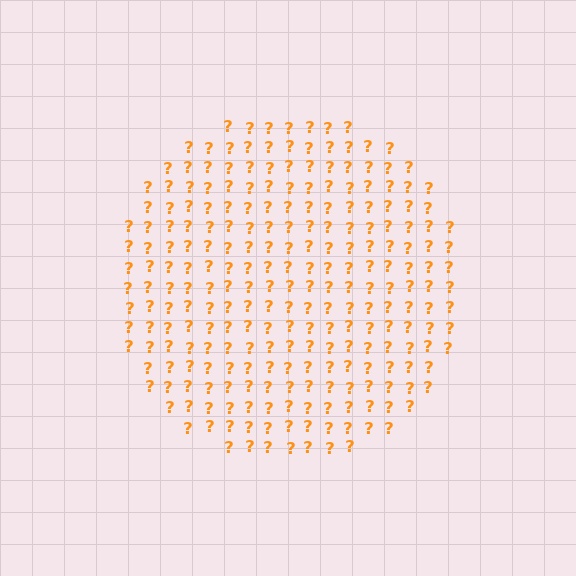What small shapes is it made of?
It is made of small question marks.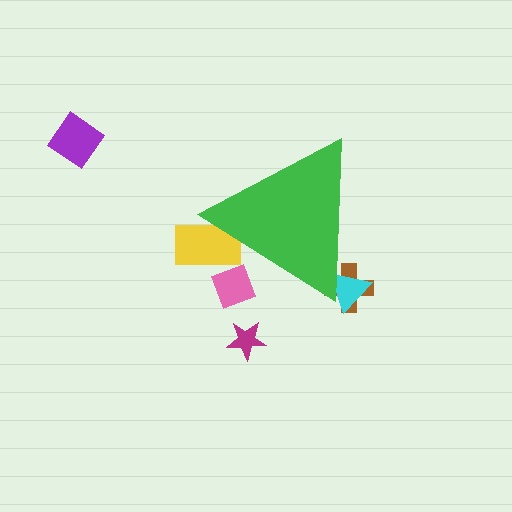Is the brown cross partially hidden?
Yes, the brown cross is partially hidden behind the green triangle.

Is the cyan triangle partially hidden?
Yes, the cyan triangle is partially hidden behind the green triangle.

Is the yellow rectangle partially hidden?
Yes, the yellow rectangle is partially hidden behind the green triangle.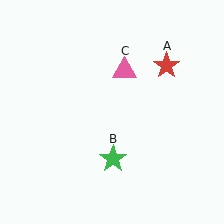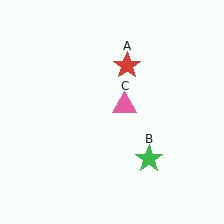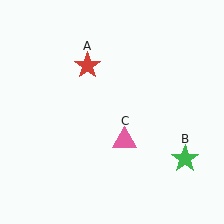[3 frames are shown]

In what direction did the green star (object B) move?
The green star (object B) moved right.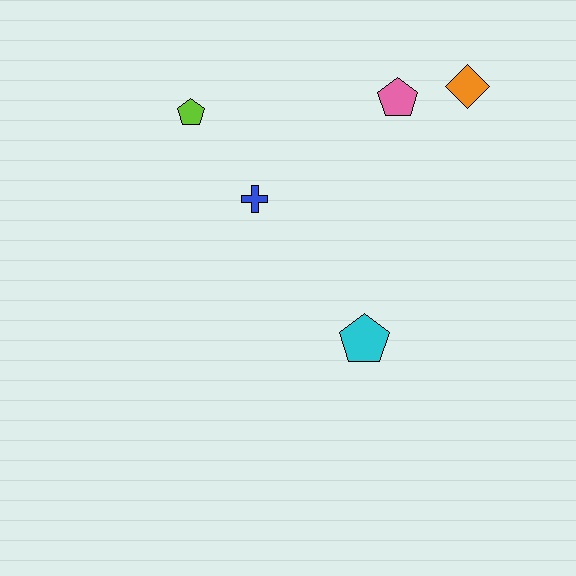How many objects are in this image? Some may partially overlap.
There are 5 objects.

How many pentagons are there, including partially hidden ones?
There are 3 pentagons.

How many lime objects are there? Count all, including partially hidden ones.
There is 1 lime object.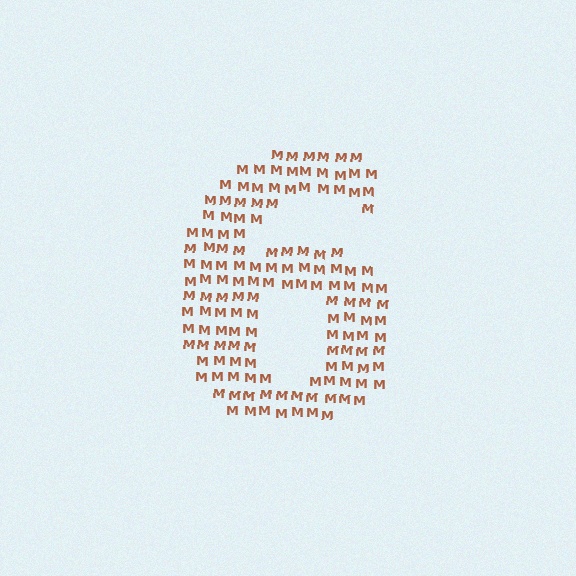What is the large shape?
The large shape is the digit 6.